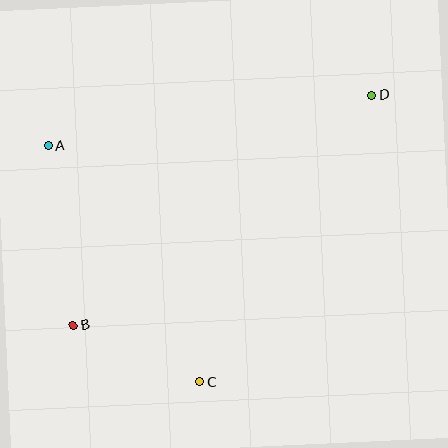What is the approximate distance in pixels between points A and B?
The distance between A and B is approximately 181 pixels.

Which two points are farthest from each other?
Points B and D are farthest from each other.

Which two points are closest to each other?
Points B and C are closest to each other.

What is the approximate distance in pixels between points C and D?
The distance between C and D is approximately 334 pixels.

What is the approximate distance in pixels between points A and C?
The distance between A and C is approximately 281 pixels.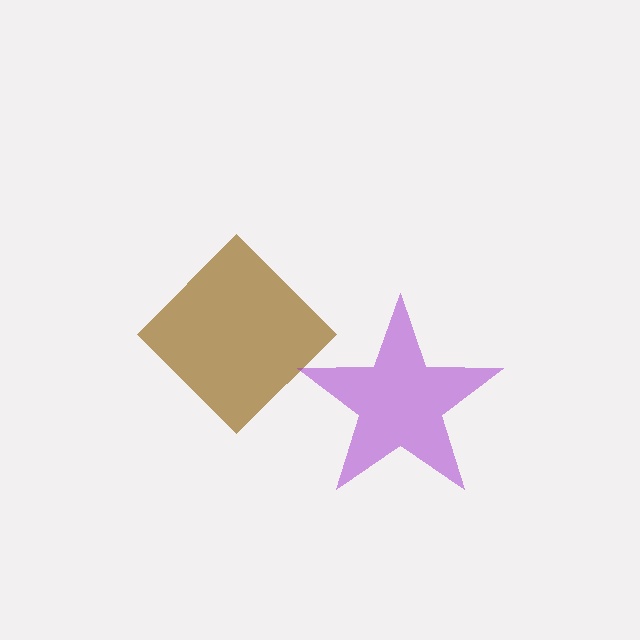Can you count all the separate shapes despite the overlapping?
Yes, there are 2 separate shapes.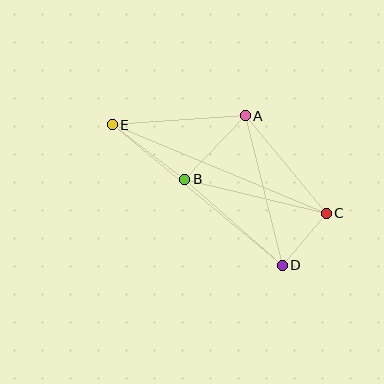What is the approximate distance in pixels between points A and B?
The distance between A and B is approximately 88 pixels.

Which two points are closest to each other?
Points C and D are closest to each other.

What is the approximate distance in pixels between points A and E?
The distance between A and E is approximately 133 pixels.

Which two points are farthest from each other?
Points C and E are farthest from each other.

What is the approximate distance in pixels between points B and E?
The distance between B and E is approximately 91 pixels.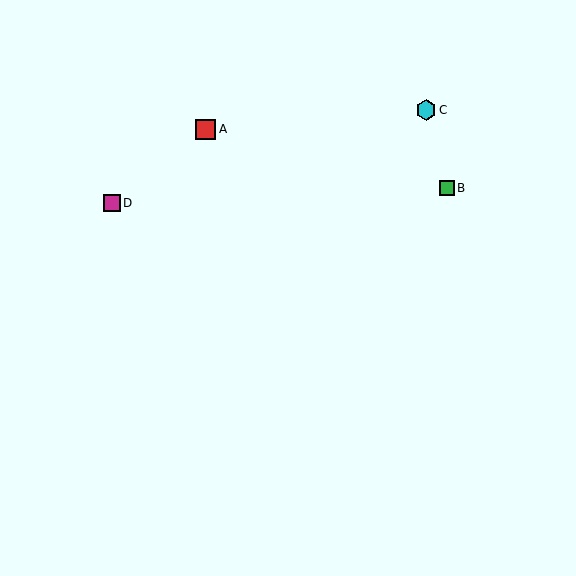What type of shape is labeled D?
Shape D is a magenta square.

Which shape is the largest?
The cyan hexagon (labeled C) is the largest.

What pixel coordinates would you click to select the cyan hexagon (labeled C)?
Click at (426, 110) to select the cyan hexagon C.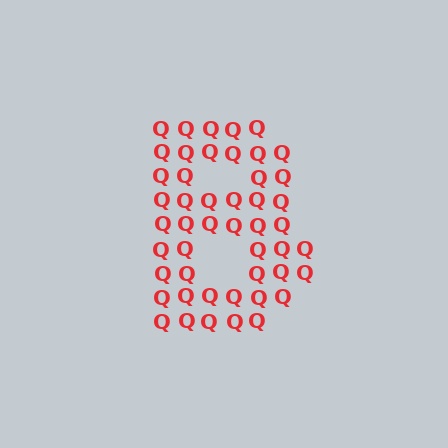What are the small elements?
The small elements are letter Q's.